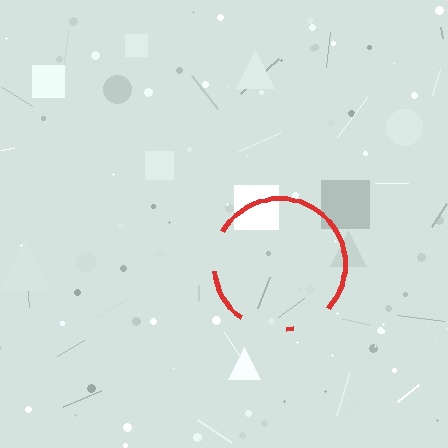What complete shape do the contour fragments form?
The contour fragments form a circle.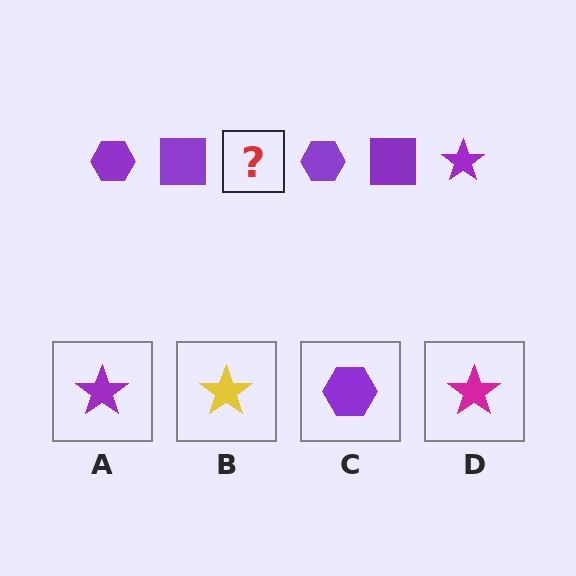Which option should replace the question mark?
Option A.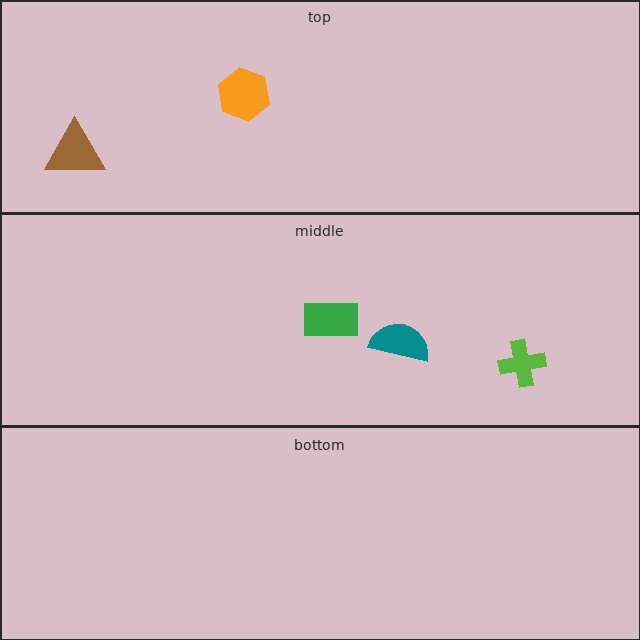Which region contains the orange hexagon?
The top region.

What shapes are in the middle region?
The lime cross, the teal semicircle, the green rectangle.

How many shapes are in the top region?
2.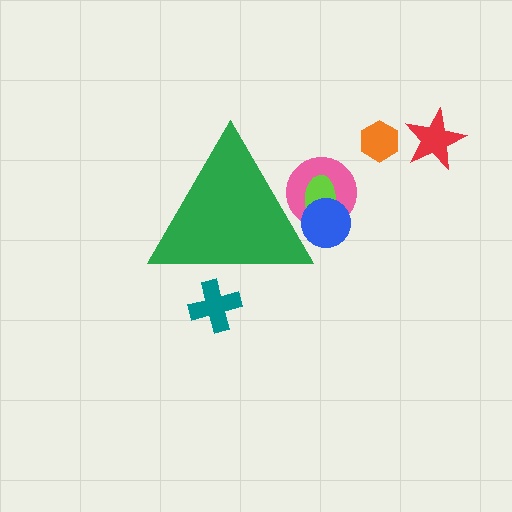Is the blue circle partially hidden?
Yes, the blue circle is partially hidden behind the green triangle.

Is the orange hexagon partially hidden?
No, the orange hexagon is fully visible.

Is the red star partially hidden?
No, the red star is fully visible.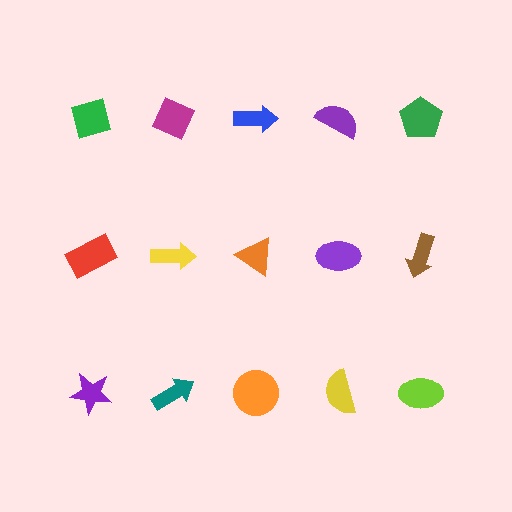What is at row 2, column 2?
A yellow arrow.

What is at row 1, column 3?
A blue arrow.